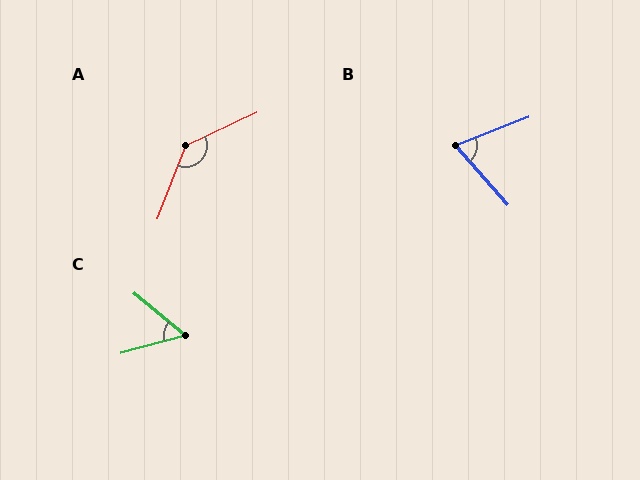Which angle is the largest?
A, at approximately 136 degrees.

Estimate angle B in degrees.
Approximately 70 degrees.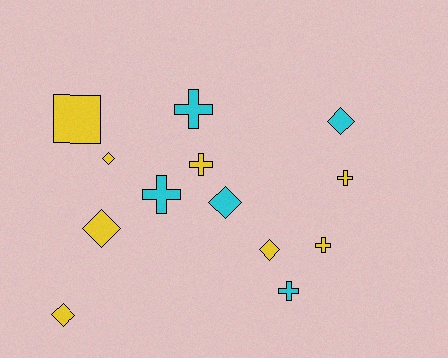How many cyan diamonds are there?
There are 2 cyan diamonds.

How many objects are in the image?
There are 13 objects.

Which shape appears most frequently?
Cross, with 6 objects.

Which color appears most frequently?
Yellow, with 8 objects.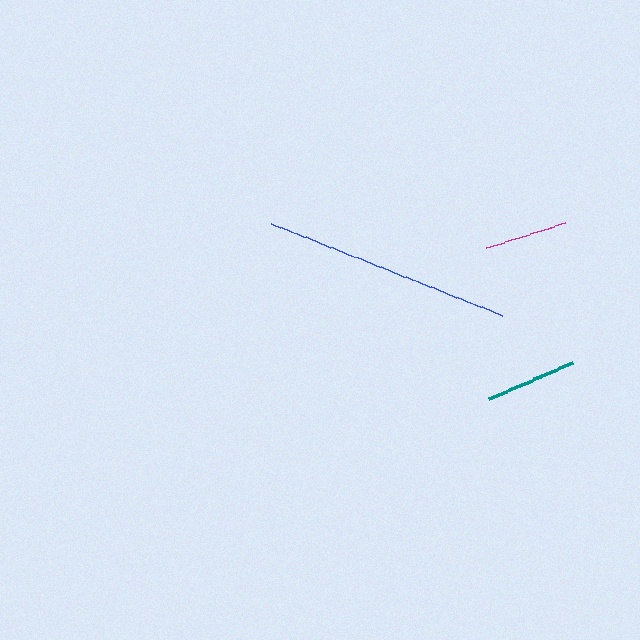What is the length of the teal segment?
The teal segment is approximately 91 pixels long.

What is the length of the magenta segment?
The magenta segment is approximately 83 pixels long.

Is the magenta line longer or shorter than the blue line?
The blue line is longer than the magenta line.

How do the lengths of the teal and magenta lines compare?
The teal and magenta lines are approximately the same length.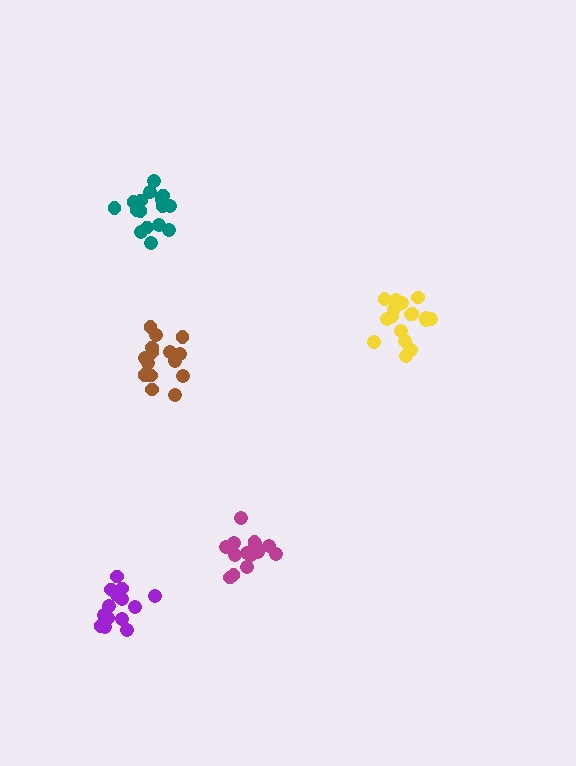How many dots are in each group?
Group 1: 19 dots, Group 2: 16 dots, Group 3: 14 dots, Group 4: 14 dots, Group 5: 16 dots (79 total).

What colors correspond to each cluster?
The clusters are colored: yellow, brown, magenta, purple, teal.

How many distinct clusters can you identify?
There are 5 distinct clusters.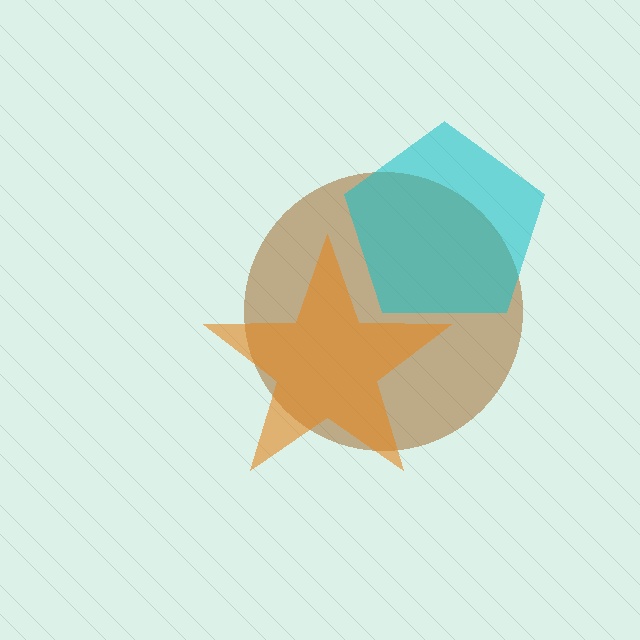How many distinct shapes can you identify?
There are 3 distinct shapes: a brown circle, an orange star, a cyan pentagon.